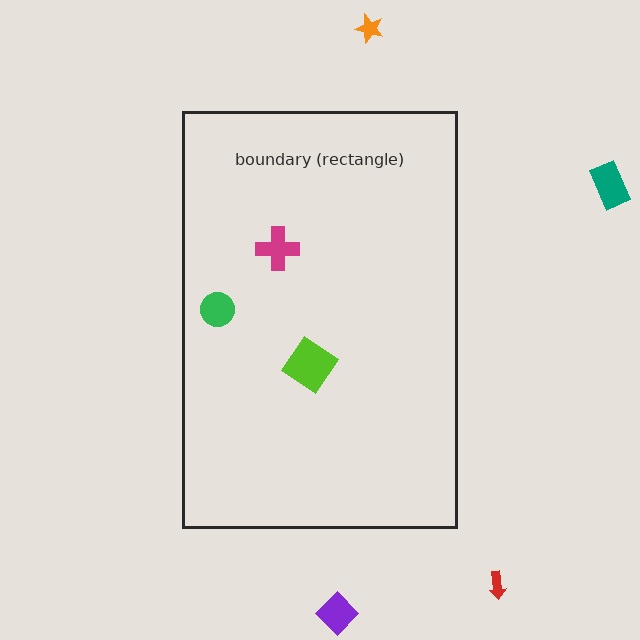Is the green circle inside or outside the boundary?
Inside.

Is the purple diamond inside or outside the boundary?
Outside.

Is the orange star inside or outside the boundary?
Outside.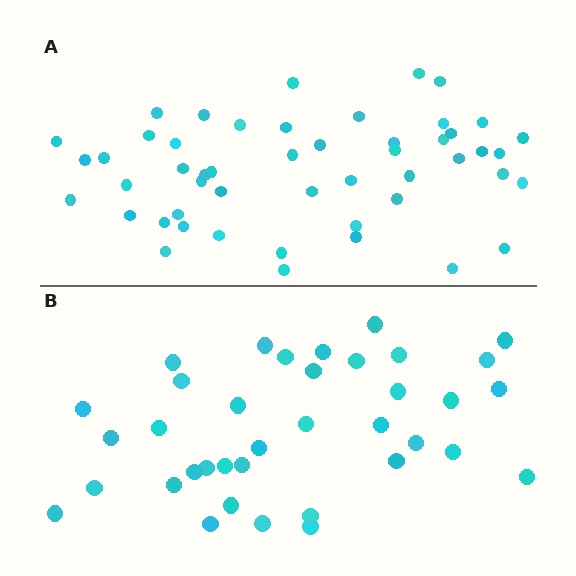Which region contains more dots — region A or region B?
Region A (the top region) has more dots.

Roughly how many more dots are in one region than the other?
Region A has approximately 15 more dots than region B.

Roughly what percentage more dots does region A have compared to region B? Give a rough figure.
About 35% more.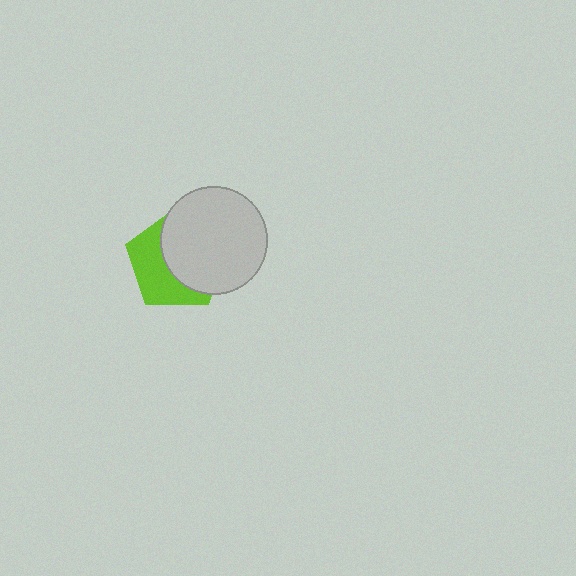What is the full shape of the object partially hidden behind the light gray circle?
The partially hidden object is a lime pentagon.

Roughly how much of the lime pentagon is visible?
About half of it is visible (roughly 45%).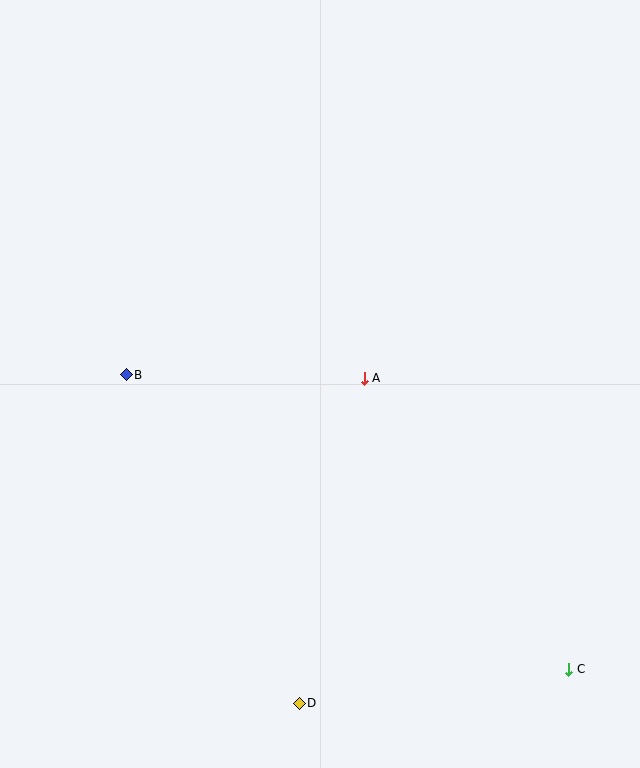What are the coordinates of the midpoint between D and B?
The midpoint between D and B is at (213, 539).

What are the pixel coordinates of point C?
Point C is at (569, 669).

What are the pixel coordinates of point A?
Point A is at (364, 378).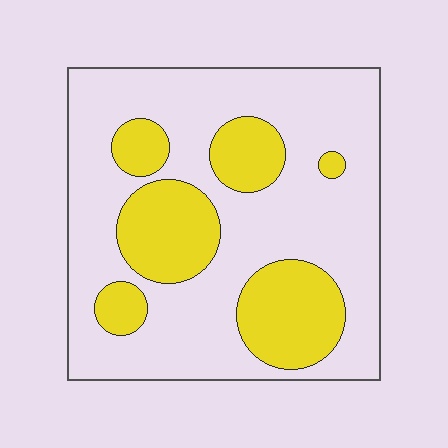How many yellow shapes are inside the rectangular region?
6.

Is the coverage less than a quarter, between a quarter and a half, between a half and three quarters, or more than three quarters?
Between a quarter and a half.